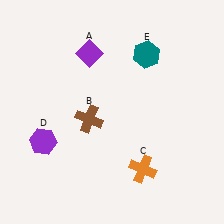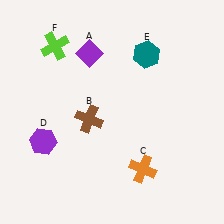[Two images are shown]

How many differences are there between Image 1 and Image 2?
There is 1 difference between the two images.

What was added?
A lime cross (F) was added in Image 2.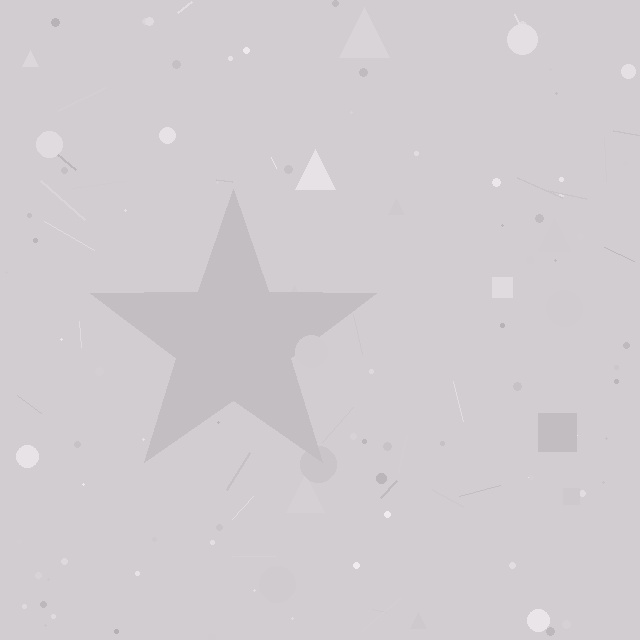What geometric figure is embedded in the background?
A star is embedded in the background.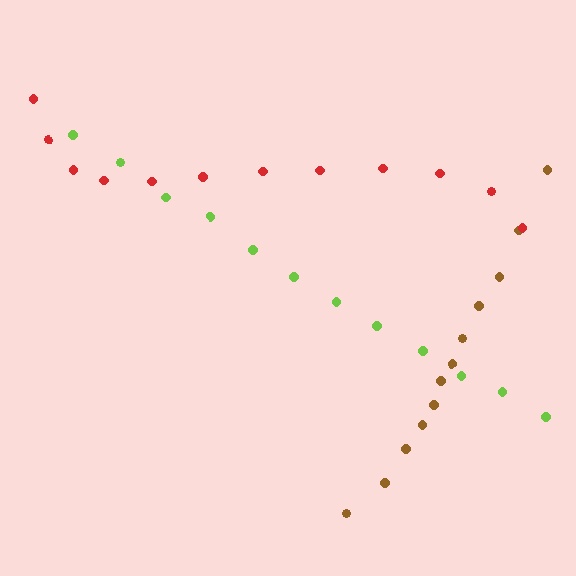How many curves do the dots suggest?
There are 3 distinct paths.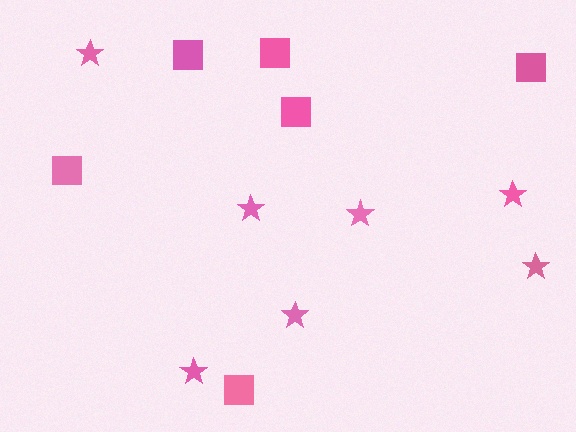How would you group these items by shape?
There are 2 groups: one group of squares (6) and one group of stars (7).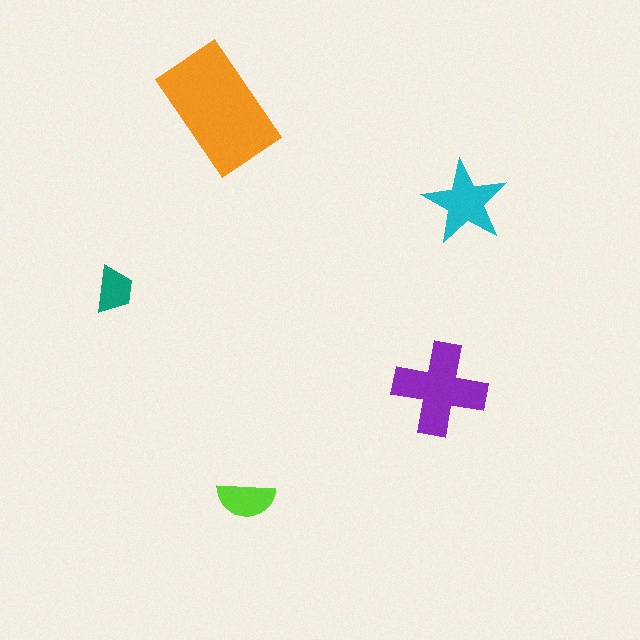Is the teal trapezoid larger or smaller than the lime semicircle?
Smaller.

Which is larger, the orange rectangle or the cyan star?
The orange rectangle.